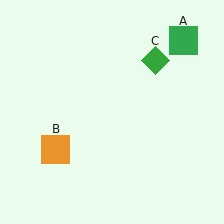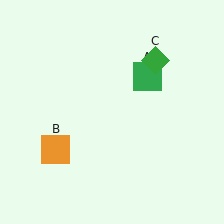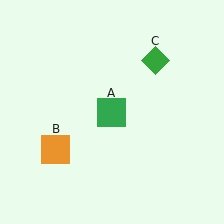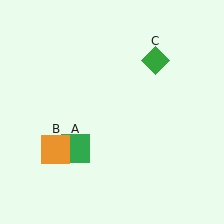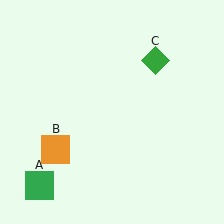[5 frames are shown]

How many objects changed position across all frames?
1 object changed position: green square (object A).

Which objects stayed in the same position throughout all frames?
Orange square (object B) and green diamond (object C) remained stationary.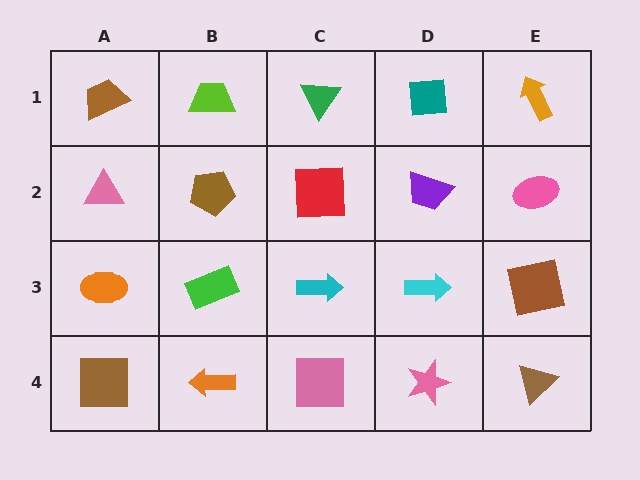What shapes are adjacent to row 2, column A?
A brown trapezoid (row 1, column A), an orange ellipse (row 3, column A), a brown pentagon (row 2, column B).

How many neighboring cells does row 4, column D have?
3.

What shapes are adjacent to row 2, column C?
A green triangle (row 1, column C), a cyan arrow (row 3, column C), a brown pentagon (row 2, column B), a purple trapezoid (row 2, column D).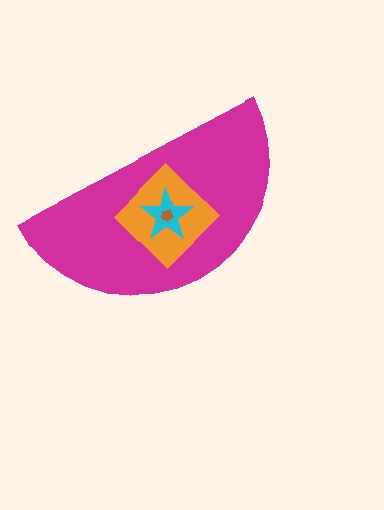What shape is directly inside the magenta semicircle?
The orange diamond.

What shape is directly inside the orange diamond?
The cyan star.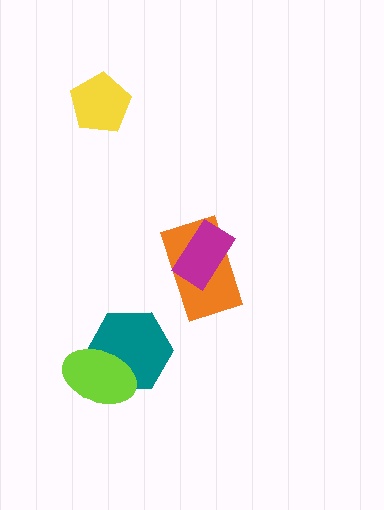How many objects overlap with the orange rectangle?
1 object overlaps with the orange rectangle.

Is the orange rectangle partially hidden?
Yes, it is partially covered by another shape.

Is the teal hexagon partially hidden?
Yes, it is partially covered by another shape.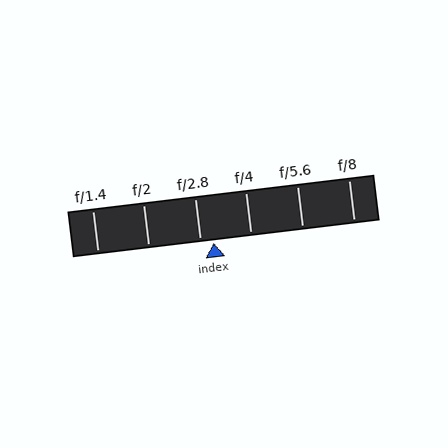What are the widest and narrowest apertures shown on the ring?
The widest aperture shown is f/1.4 and the narrowest is f/8.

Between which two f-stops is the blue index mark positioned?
The index mark is between f/2.8 and f/4.